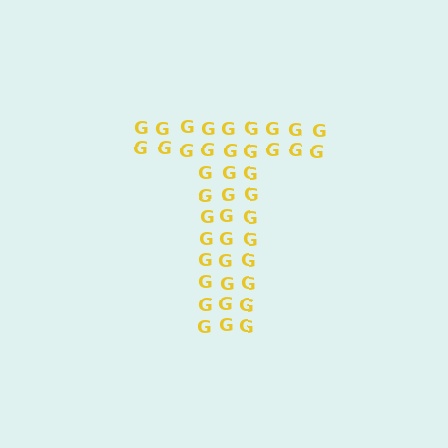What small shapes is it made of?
It is made of small letter G's.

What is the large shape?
The large shape is the letter T.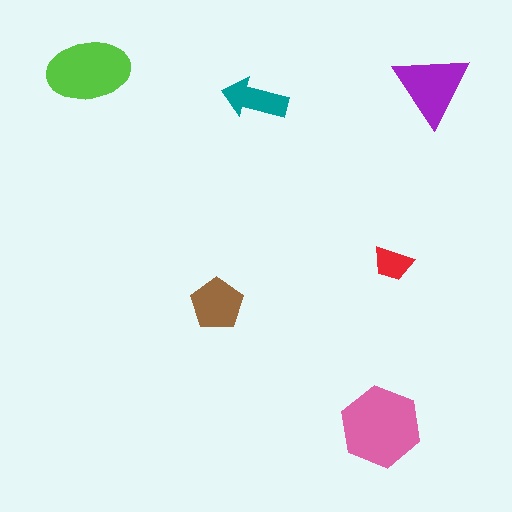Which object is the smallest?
The red trapezoid.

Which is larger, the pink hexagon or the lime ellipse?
The pink hexagon.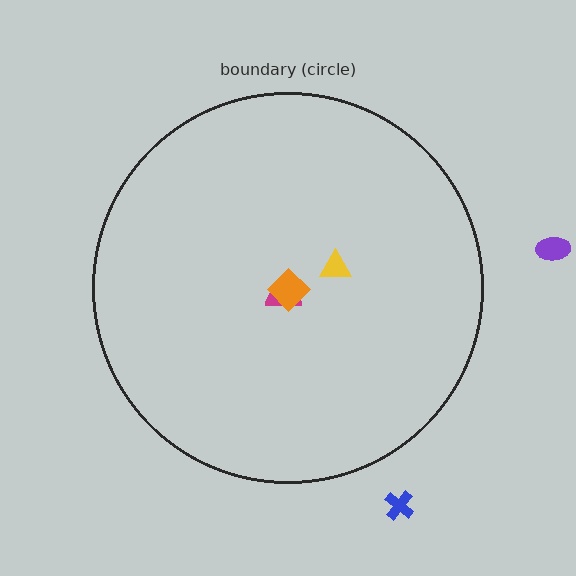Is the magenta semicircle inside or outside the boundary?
Inside.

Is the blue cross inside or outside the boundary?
Outside.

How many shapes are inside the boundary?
3 inside, 2 outside.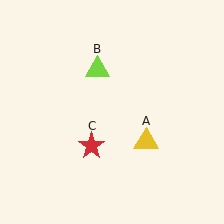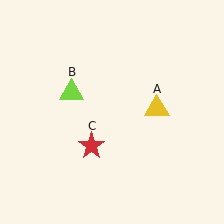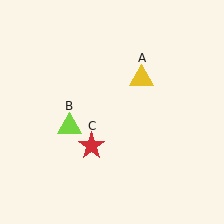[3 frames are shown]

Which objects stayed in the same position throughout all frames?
Red star (object C) remained stationary.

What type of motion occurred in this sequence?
The yellow triangle (object A), lime triangle (object B) rotated counterclockwise around the center of the scene.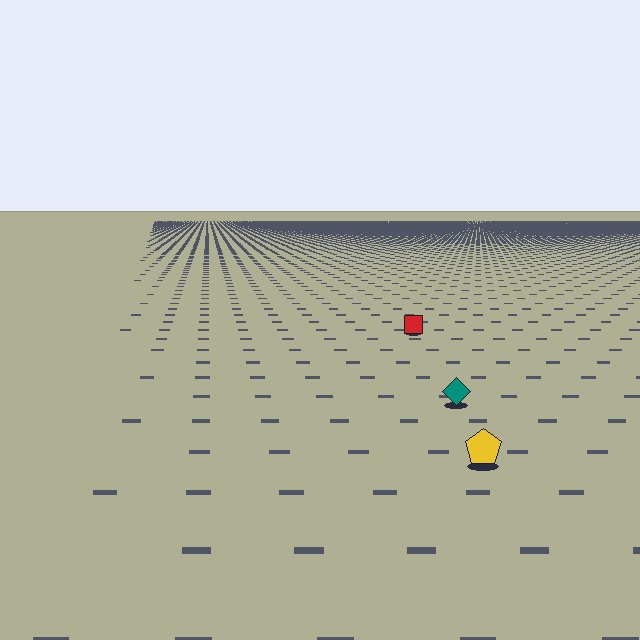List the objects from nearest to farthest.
From nearest to farthest: the yellow pentagon, the teal diamond, the red square.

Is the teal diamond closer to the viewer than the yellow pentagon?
No. The yellow pentagon is closer — you can tell from the texture gradient: the ground texture is coarser near it.